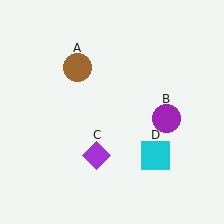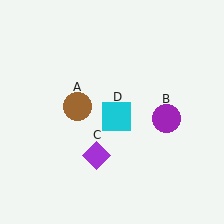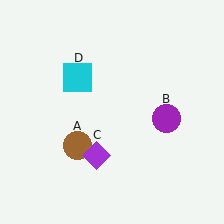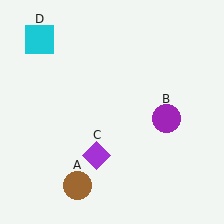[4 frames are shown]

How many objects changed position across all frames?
2 objects changed position: brown circle (object A), cyan square (object D).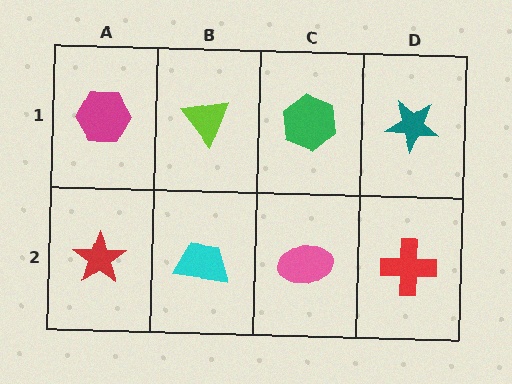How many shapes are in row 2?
4 shapes.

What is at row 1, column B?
A lime triangle.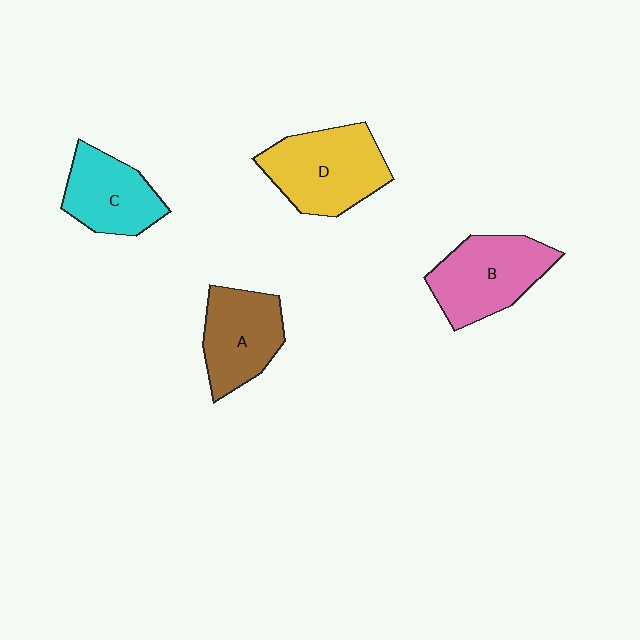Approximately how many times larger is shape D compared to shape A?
Approximately 1.3 times.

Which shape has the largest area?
Shape D (yellow).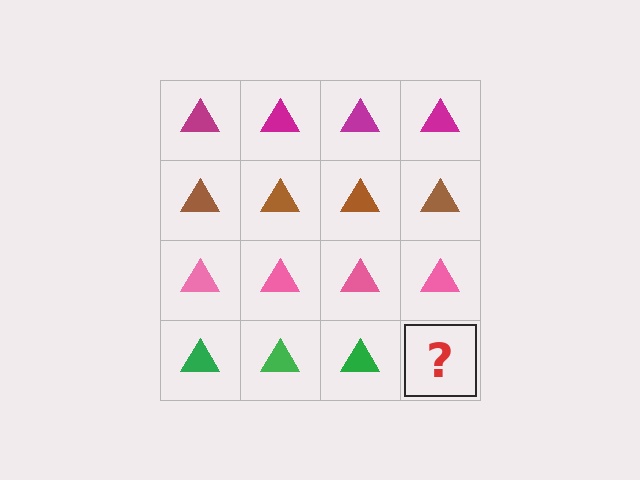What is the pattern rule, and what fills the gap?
The rule is that each row has a consistent color. The gap should be filled with a green triangle.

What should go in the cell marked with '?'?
The missing cell should contain a green triangle.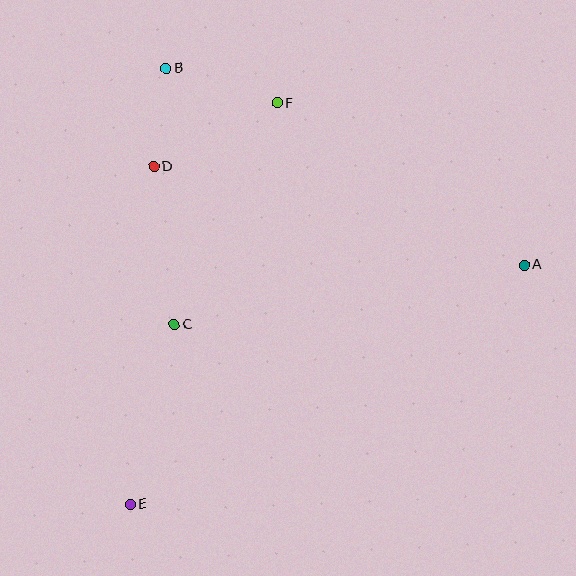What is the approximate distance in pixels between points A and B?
The distance between A and B is approximately 409 pixels.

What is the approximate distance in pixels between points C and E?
The distance between C and E is approximately 185 pixels.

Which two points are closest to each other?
Points B and D are closest to each other.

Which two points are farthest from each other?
Points A and E are farthest from each other.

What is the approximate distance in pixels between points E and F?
The distance between E and F is approximately 427 pixels.